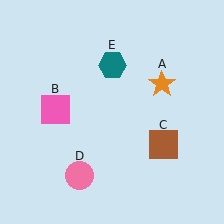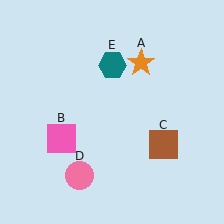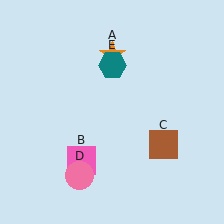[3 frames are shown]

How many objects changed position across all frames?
2 objects changed position: orange star (object A), pink square (object B).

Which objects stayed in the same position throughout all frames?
Brown square (object C) and pink circle (object D) and teal hexagon (object E) remained stationary.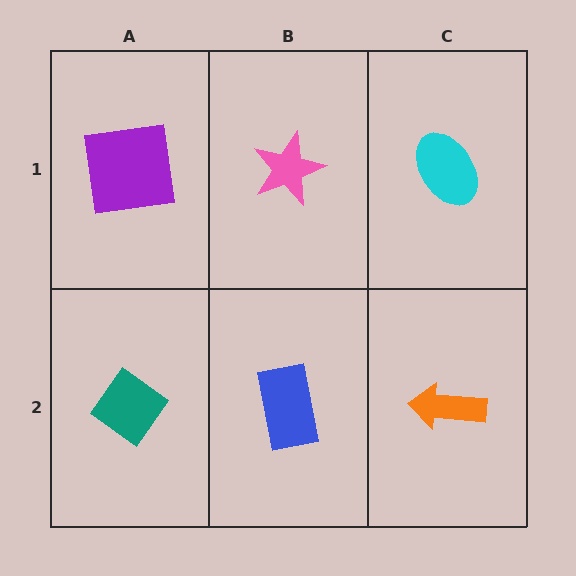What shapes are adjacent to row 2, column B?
A pink star (row 1, column B), a teal diamond (row 2, column A), an orange arrow (row 2, column C).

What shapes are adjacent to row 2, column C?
A cyan ellipse (row 1, column C), a blue rectangle (row 2, column B).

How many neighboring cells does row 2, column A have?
2.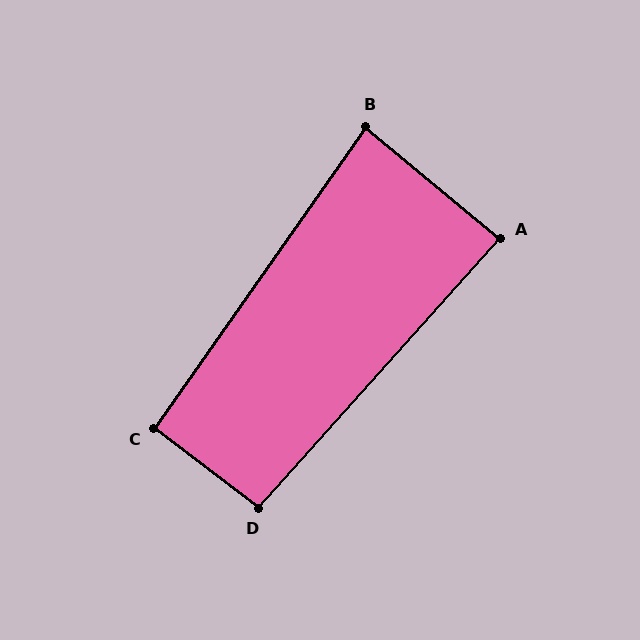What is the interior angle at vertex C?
Approximately 92 degrees (approximately right).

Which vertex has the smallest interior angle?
B, at approximately 86 degrees.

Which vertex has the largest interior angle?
D, at approximately 94 degrees.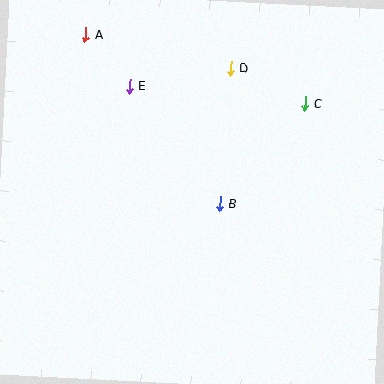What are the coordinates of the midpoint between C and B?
The midpoint between C and B is at (262, 154).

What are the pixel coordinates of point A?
Point A is at (85, 34).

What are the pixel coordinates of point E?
Point E is at (130, 86).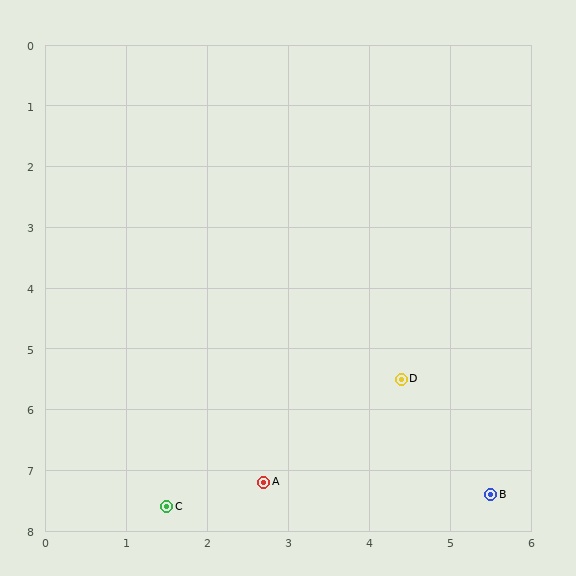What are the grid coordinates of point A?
Point A is at approximately (2.7, 7.2).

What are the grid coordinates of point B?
Point B is at approximately (5.5, 7.4).